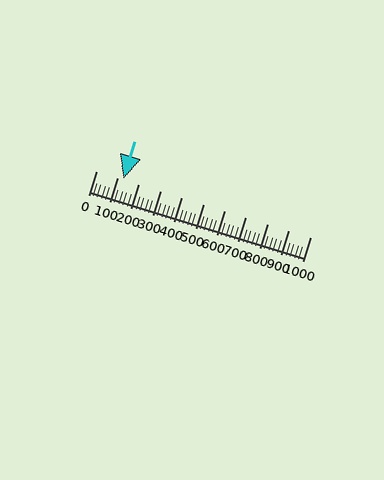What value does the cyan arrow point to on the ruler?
The cyan arrow points to approximately 128.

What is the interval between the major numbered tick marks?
The major tick marks are spaced 100 units apart.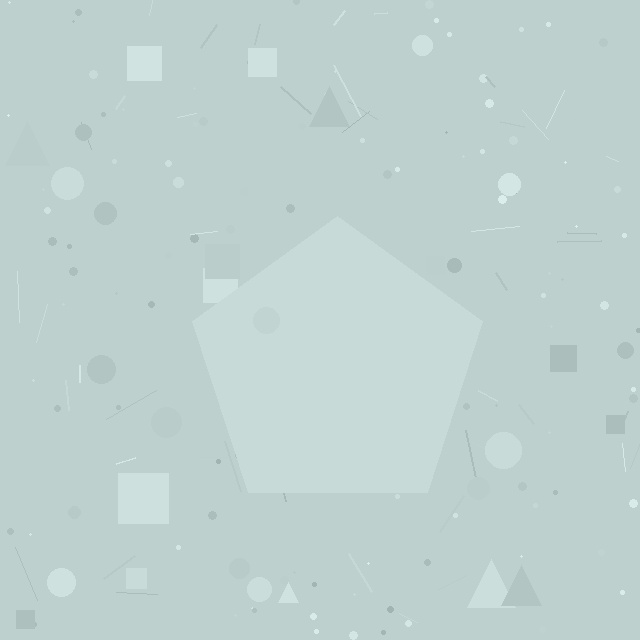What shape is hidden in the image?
A pentagon is hidden in the image.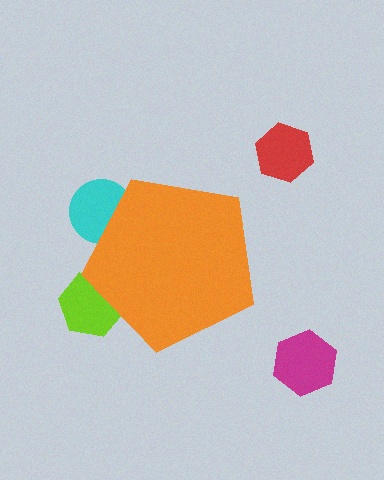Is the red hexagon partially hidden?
No, the red hexagon is fully visible.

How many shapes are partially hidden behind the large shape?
2 shapes are partially hidden.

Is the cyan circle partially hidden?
Yes, the cyan circle is partially hidden behind the orange pentagon.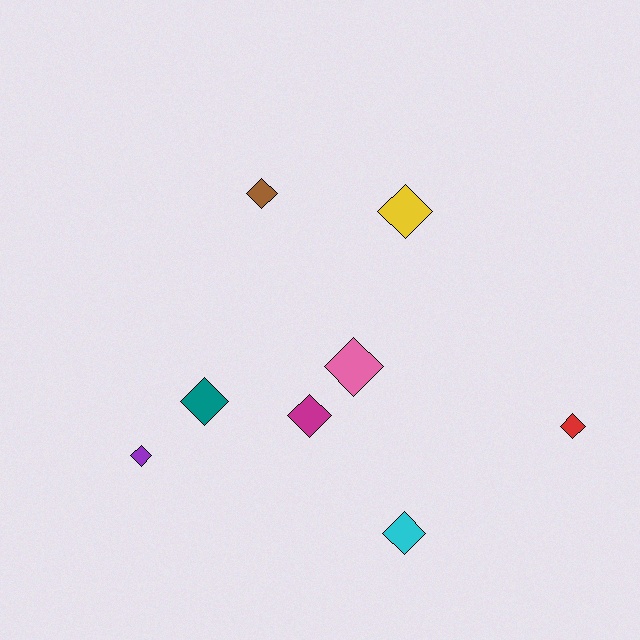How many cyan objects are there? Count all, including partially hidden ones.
There is 1 cyan object.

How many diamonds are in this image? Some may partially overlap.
There are 8 diamonds.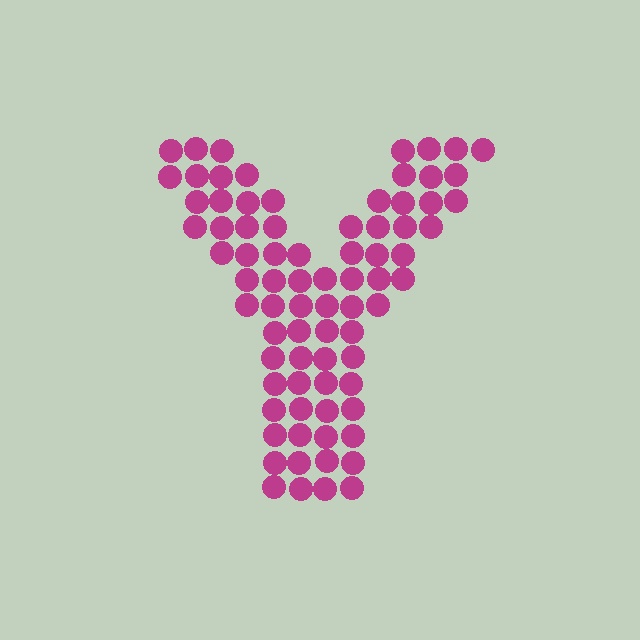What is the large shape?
The large shape is the letter Y.